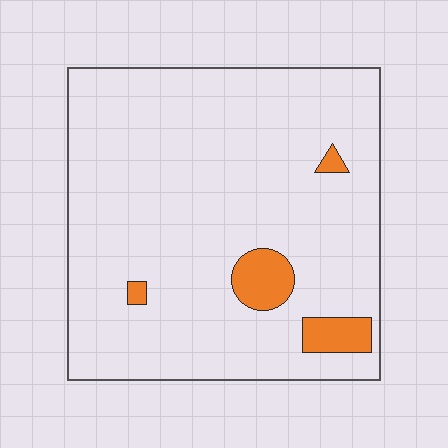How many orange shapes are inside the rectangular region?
4.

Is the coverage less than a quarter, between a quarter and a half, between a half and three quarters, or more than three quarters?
Less than a quarter.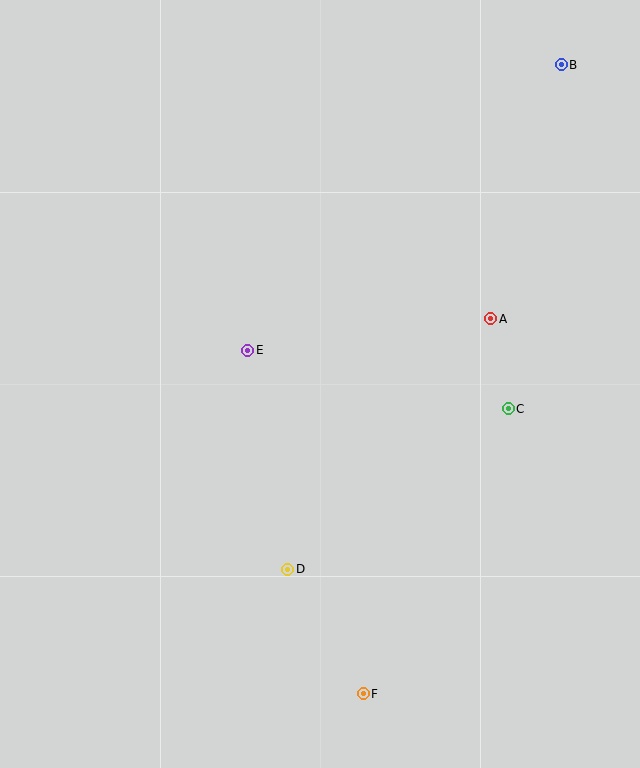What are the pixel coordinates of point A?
Point A is at (491, 319).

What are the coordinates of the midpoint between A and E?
The midpoint between A and E is at (369, 335).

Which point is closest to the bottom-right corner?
Point F is closest to the bottom-right corner.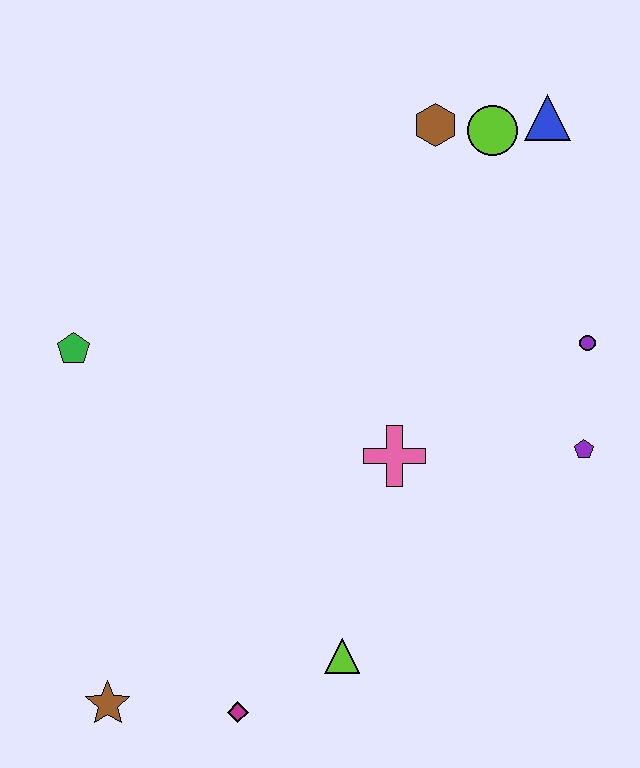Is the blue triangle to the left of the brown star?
No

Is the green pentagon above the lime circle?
No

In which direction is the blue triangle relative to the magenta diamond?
The blue triangle is above the magenta diamond.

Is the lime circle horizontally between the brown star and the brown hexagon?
No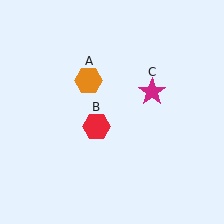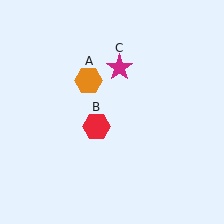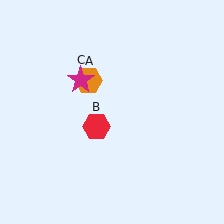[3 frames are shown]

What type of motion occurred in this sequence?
The magenta star (object C) rotated counterclockwise around the center of the scene.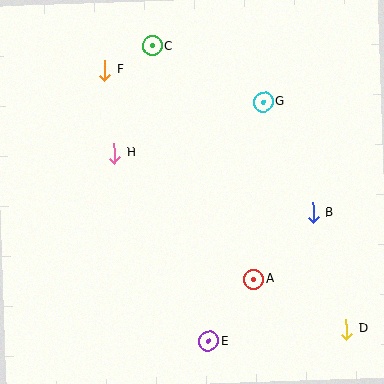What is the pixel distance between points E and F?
The distance between E and F is 291 pixels.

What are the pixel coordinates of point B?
Point B is at (313, 213).